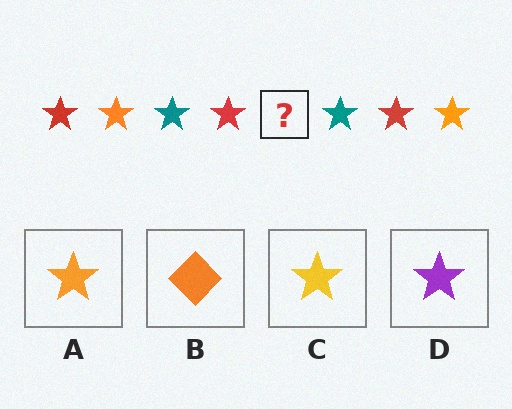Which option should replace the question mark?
Option A.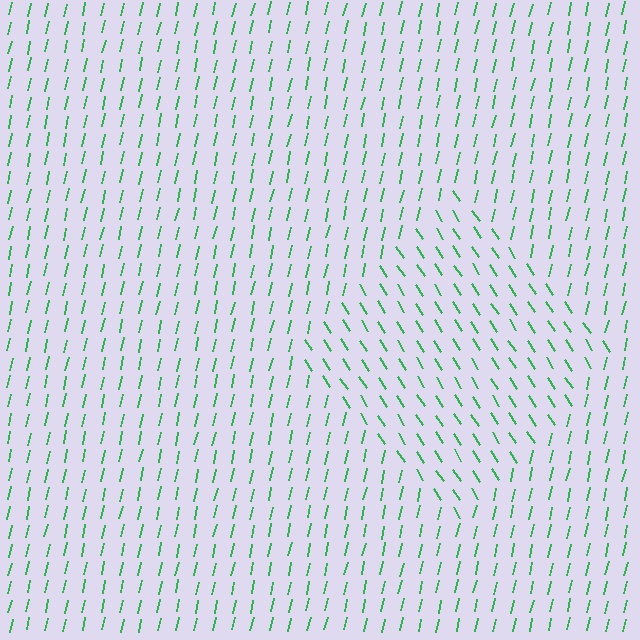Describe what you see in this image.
The image is filled with small green line segments. A diamond region in the image has lines oriented differently from the surrounding lines, creating a visible texture boundary.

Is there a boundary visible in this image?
Yes, there is a texture boundary formed by a change in line orientation.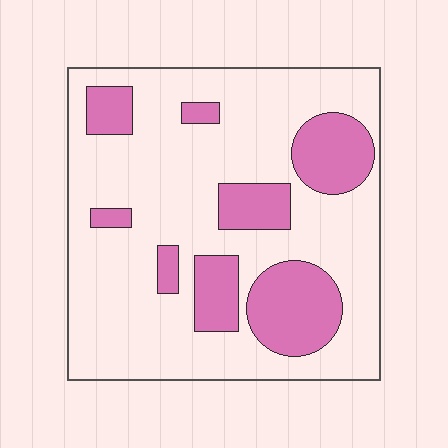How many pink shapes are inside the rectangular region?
8.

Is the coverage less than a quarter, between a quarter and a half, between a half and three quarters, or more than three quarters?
Between a quarter and a half.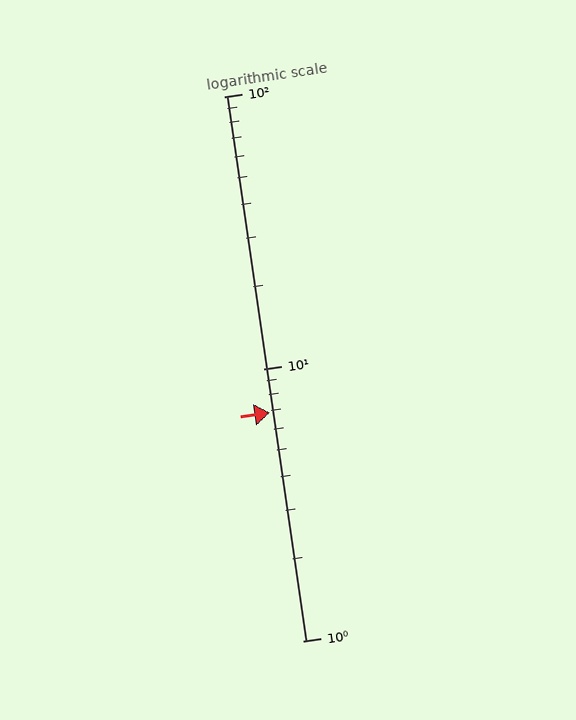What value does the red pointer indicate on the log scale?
The pointer indicates approximately 6.9.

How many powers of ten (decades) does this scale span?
The scale spans 2 decades, from 1 to 100.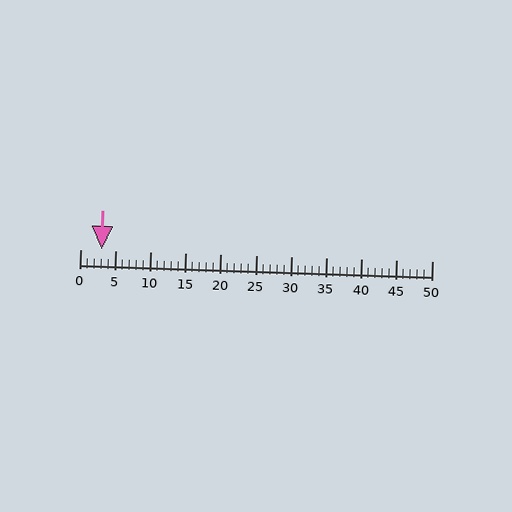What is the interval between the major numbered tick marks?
The major tick marks are spaced 5 units apart.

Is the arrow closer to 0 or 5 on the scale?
The arrow is closer to 5.